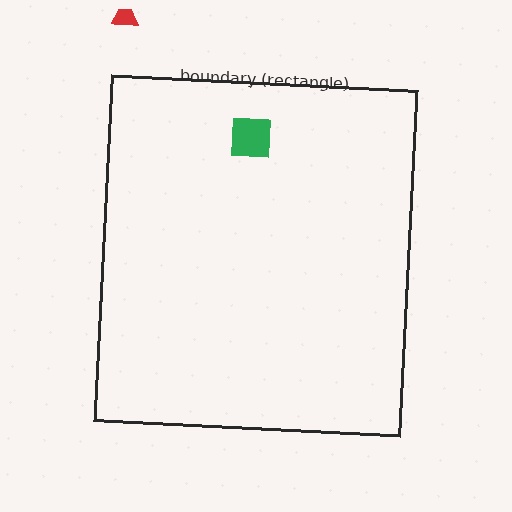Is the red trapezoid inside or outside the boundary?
Outside.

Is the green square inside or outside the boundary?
Inside.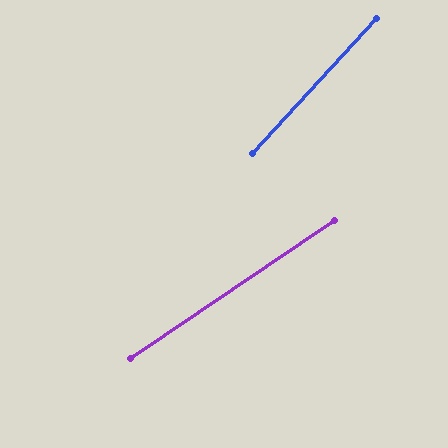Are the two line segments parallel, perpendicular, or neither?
Neither parallel nor perpendicular — they differ by about 13°.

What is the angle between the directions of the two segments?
Approximately 13 degrees.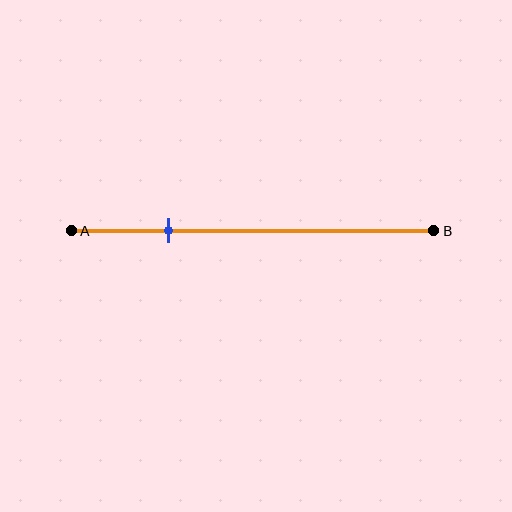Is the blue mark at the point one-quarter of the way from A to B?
Yes, the mark is approximately at the one-quarter point.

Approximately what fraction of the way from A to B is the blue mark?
The blue mark is approximately 25% of the way from A to B.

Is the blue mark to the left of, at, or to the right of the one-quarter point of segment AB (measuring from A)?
The blue mark is approximately at the one-quarter point of segment AB.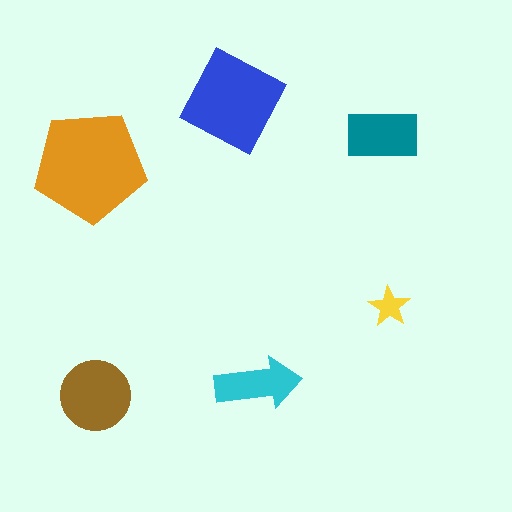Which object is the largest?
The orange pentagon.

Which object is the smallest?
The yellow star.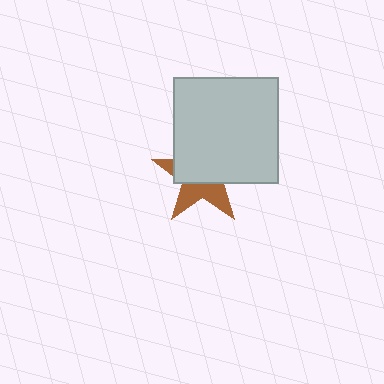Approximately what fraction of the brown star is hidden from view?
Roughly 59% of the brown star is hidden behind the light gray square.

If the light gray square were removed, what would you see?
You would see the complete brown star.